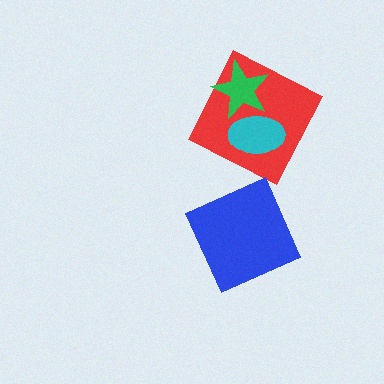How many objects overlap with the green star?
2 objects overlap with the green star.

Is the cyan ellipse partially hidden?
Yes, it is partially covered by another shape.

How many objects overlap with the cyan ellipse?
2 objects overlap with the cyan ellipse.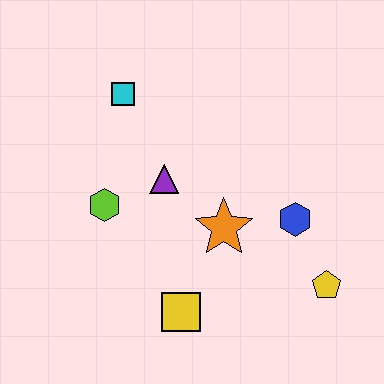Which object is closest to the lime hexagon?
The purple triangle is closest to the lime hexagon.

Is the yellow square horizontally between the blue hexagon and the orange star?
No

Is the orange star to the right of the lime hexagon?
Yes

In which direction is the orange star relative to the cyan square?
The orange star is below the cyan square.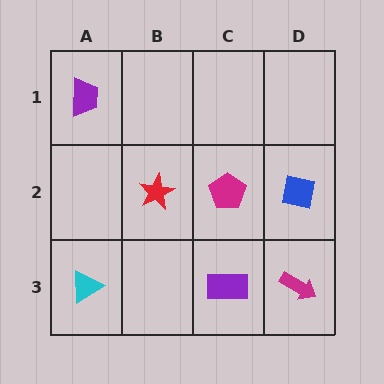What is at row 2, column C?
A magenta pentagon.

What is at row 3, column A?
A cyan triangle.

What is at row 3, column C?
A purple rectangle.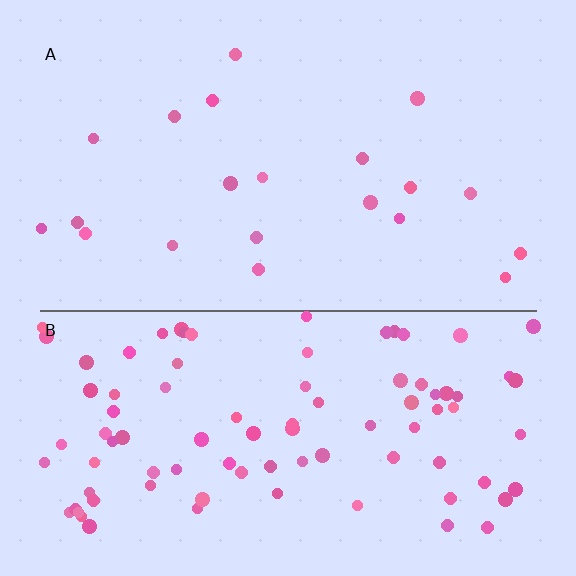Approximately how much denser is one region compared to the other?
Approximately 4.4× — region B over region A.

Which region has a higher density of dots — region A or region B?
B (the bottom).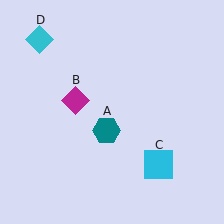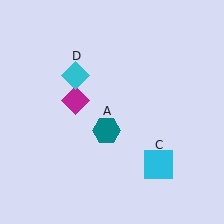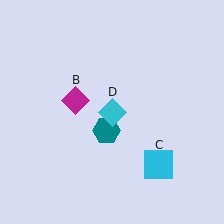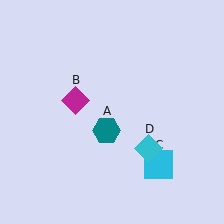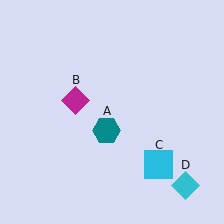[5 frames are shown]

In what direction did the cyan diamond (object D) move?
The cyan diamond (object D) moved down and to the right.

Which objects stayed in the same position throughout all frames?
Teal hexagon (object A) and magenta diamond (object B) and cyan square (object C) remained stationary.